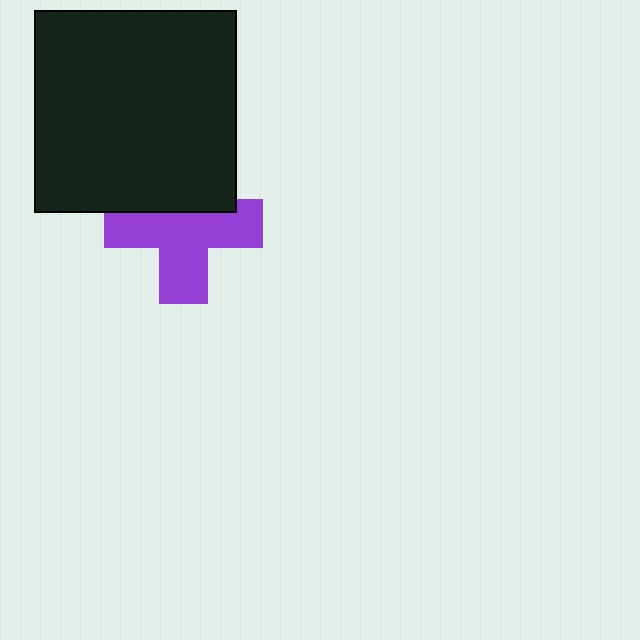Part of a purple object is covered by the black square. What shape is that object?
It is a cross.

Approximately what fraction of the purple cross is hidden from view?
Roughly 35% of the purple cross is hidden behind the black square.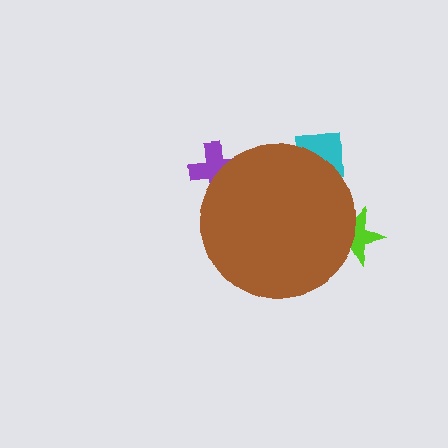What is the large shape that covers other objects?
A brown circle.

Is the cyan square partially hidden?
Yes, the cyan square is partially hidden behind the brown circle.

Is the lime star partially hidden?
Yes, the lime star is partially hidden behind the brown circle.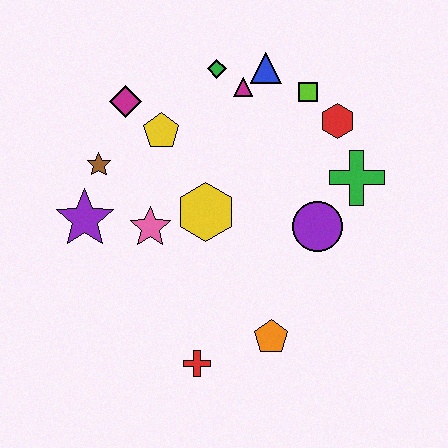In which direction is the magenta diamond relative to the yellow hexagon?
The magenta diamond is above the yellow hexagon.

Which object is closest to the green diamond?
The magenta triangle is closest to the green diamond.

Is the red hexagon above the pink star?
Yes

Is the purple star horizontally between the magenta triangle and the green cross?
No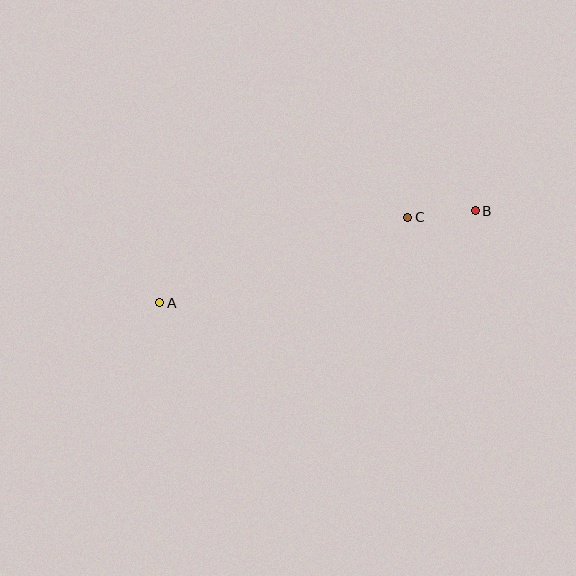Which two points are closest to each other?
Points B and C are closest to each other.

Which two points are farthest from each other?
Points A and B are farthest from each other.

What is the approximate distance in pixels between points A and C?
The distance between A and C is approximately 263 pixels.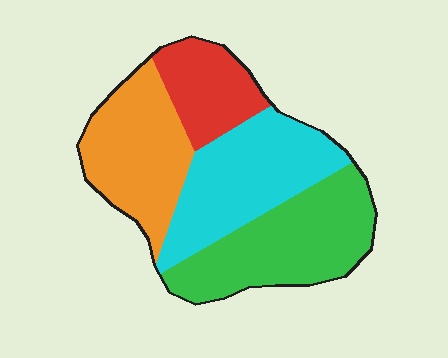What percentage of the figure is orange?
Orange covers about 25% of the figure.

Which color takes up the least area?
Red, at roughly 15%.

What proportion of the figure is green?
Green takes up about one third (1/3) of the figure.